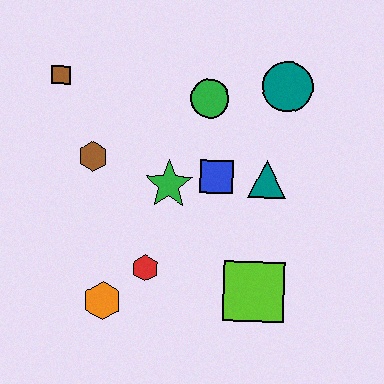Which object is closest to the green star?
The blue square is closest to the green star.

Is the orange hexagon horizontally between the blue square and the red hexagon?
No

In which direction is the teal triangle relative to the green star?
The teal triangle is to the right of the green star.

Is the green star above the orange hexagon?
Yes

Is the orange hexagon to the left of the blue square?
Yes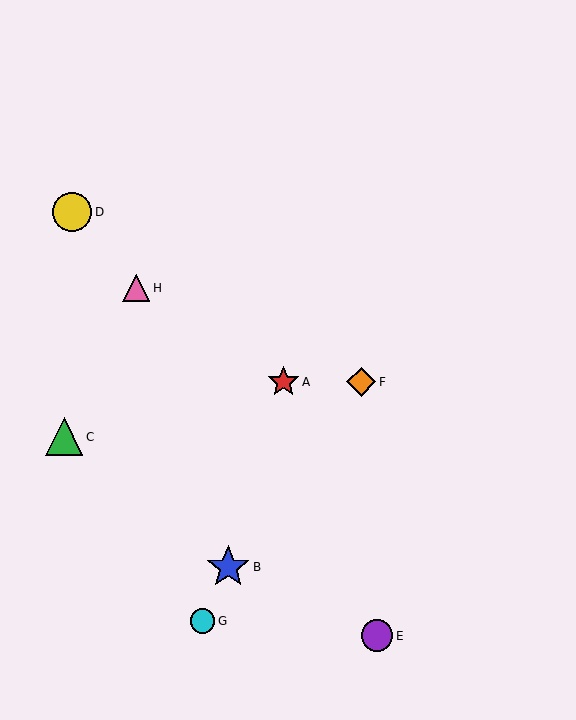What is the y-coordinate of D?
Object D is at y≈212.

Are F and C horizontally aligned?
No, F is at y≈382 and C is at y≈437.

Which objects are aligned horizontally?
Objects A, F are aligned horizontally.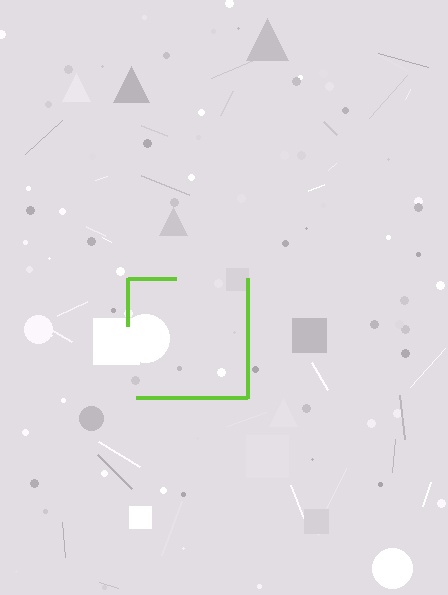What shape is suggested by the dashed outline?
The dashed outline suggests a square.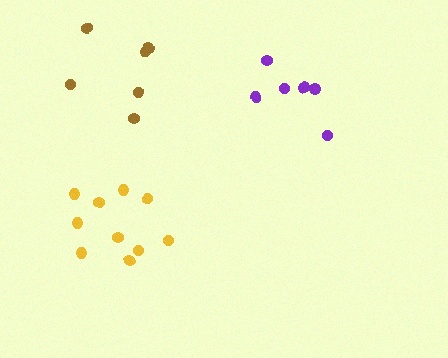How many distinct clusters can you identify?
There are 3 distinct clusters.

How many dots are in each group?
Group 1: 6 dots, Group 2: 10 dots, Group 3: 6 dots (22 total).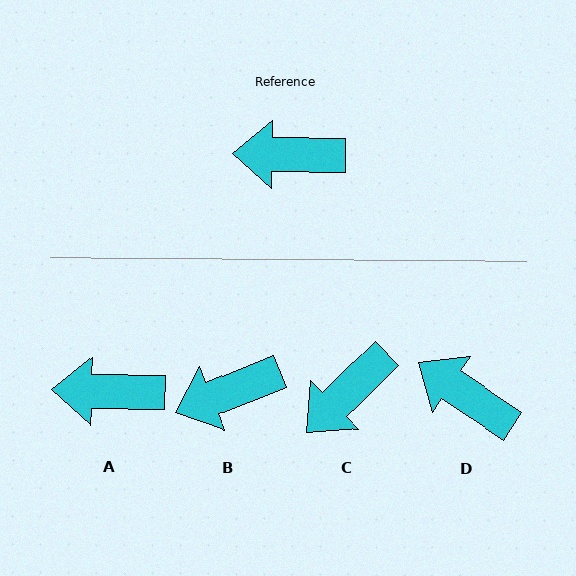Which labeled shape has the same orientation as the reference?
A.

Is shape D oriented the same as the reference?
No, it is off by about 33 degrees.